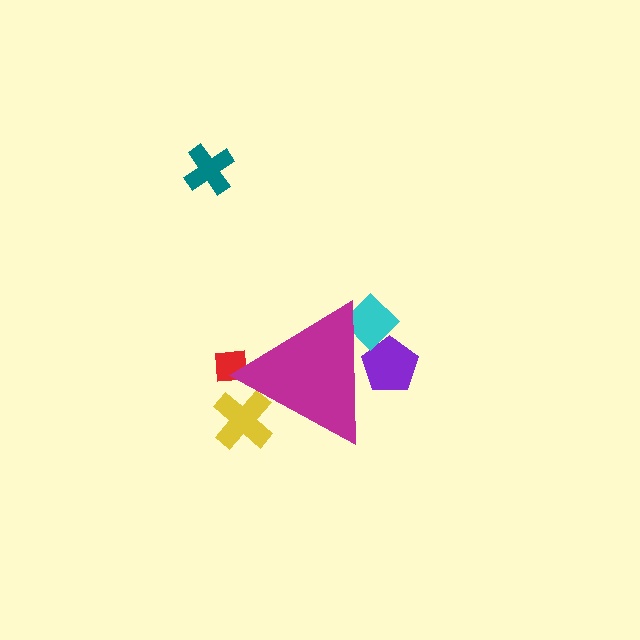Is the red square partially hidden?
Yes, the red square is partially hidden behind the magenta triangle.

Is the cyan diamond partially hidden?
Yes, the cyan diamond is partially hidden behind the magenta triangle.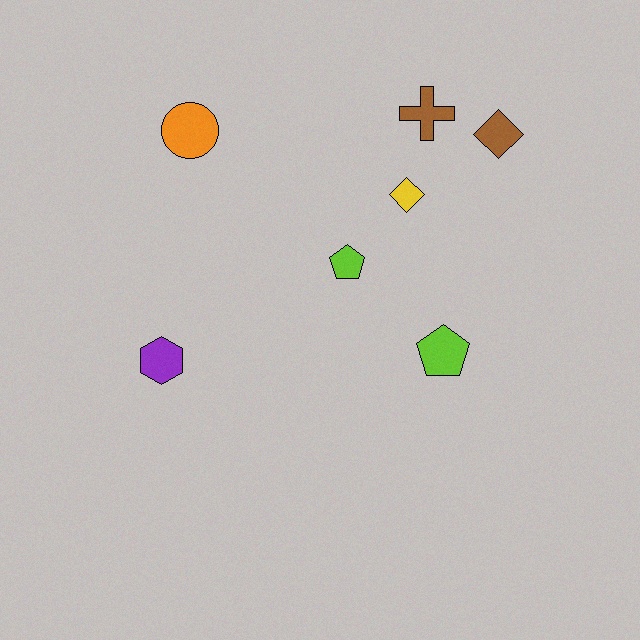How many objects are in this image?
There are 7 objects.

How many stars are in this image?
There are no stars.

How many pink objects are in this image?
There are no pink objects.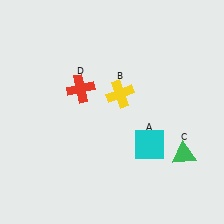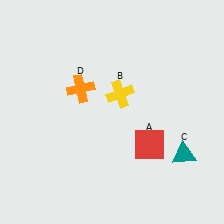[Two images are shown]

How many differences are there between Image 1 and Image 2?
There are 3 differences between the two images.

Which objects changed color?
A changed from cyan to red. C changed from green to teal. D changed from red to orange.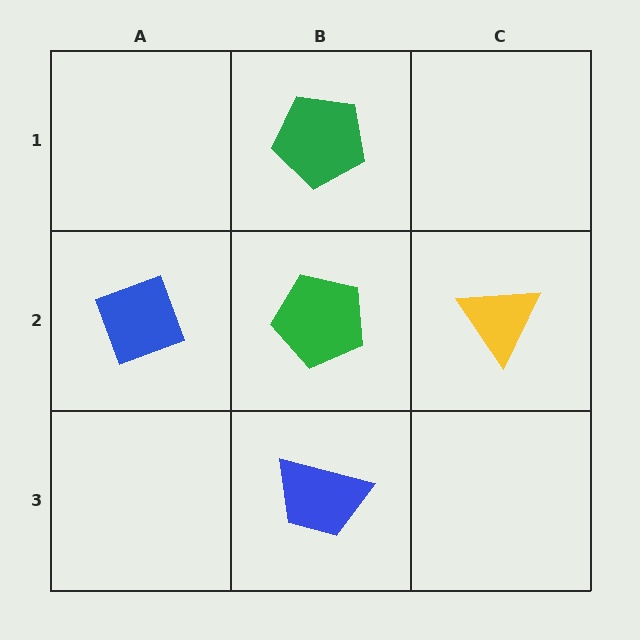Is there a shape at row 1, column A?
No, that cell is empty.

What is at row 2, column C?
A yellow triangle.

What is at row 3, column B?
A blue trapezoid.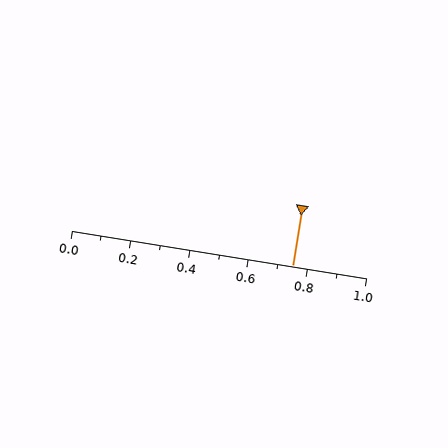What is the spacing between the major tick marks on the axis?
The major ticks are spaced 0.2 apart.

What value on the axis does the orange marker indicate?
The marker indicates approximately 0.75.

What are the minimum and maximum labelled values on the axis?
The axis runs from 0.0 to 1.0.